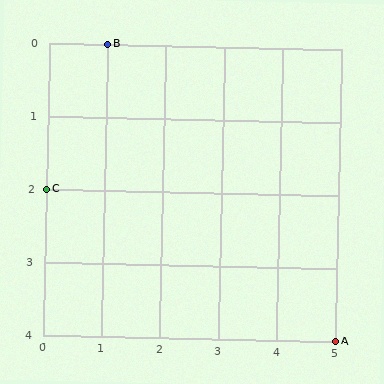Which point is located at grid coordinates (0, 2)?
Point C is at (0, 2).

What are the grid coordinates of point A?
Point A is at grid coordinates (5, 4).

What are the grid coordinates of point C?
Point C is at grid coordinates (0, 2).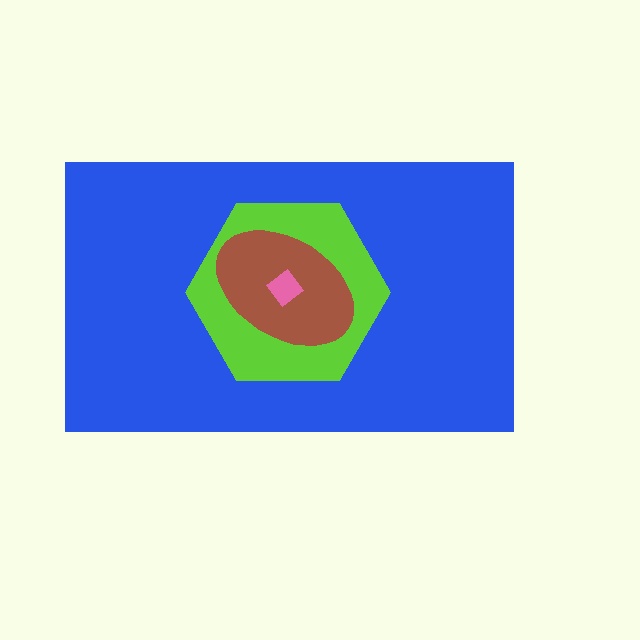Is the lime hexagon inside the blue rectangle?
Yes.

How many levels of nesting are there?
4.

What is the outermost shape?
The blue rectangle.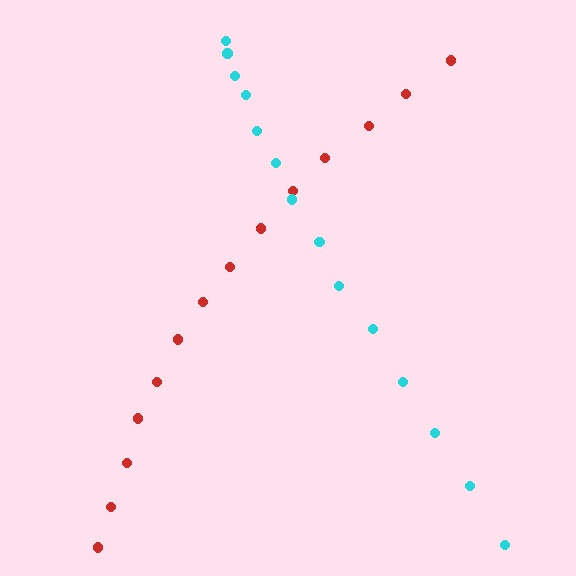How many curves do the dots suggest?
There are 2 distinct paths.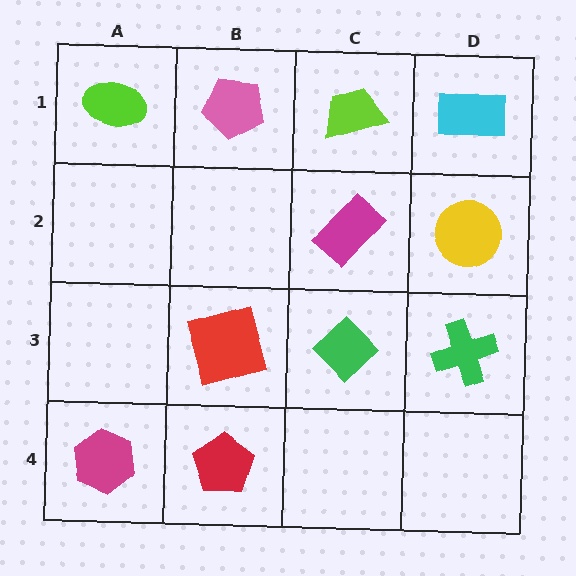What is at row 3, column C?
A green diamond.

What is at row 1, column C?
A lime trapezoid.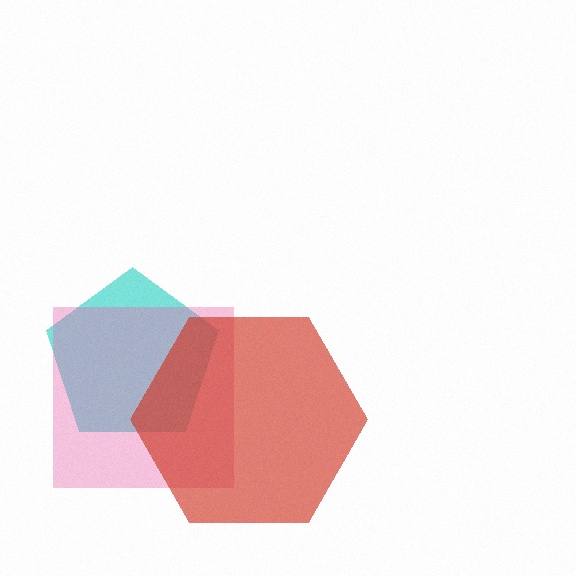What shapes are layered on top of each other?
The layered shapes are: a cyan pentagon, a pink square, a red hexagon.